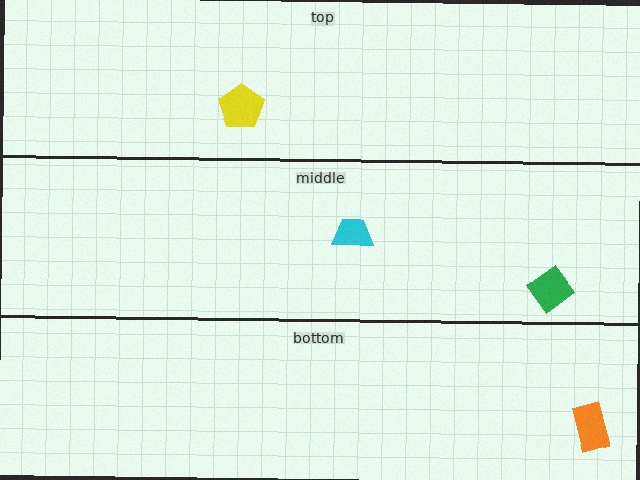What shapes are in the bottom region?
The orange rectangle.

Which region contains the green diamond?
The middle region.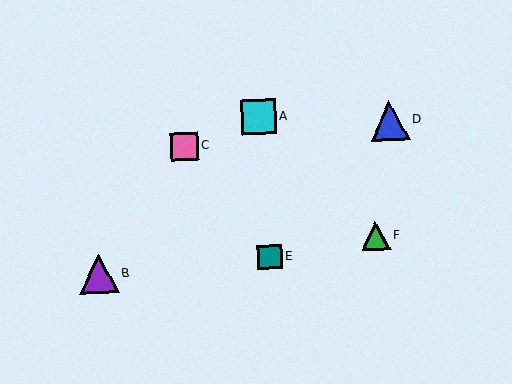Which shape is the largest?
The purple triangle (labeled B) is the largest.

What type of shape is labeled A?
Shape A is a cyan square.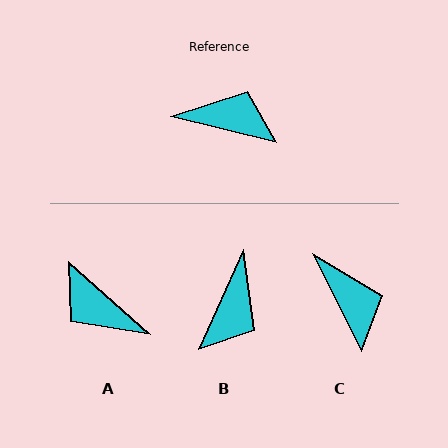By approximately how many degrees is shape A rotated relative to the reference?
Approximately 152 degrees counter-clockwise.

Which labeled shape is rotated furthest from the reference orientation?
A, about 152 degrees away.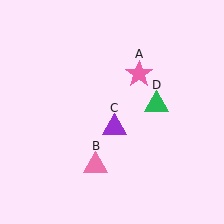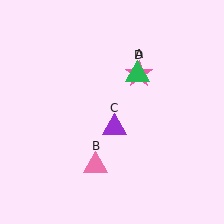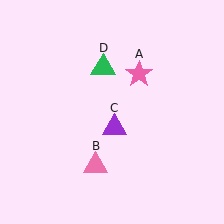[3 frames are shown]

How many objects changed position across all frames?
1 object changed position: green triangle (object D).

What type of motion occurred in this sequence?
The green triangle (object D) rotated counterclockwise around the center of the scene.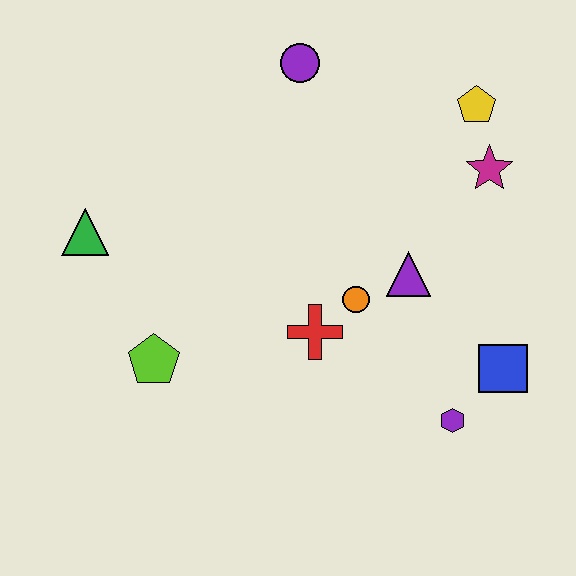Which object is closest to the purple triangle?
The orange circle is closest to the purple triangle.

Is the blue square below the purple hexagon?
No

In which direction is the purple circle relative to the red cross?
The purple circle is above the red cross.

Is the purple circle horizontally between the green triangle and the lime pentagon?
No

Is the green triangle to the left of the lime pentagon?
Yes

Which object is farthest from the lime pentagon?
The yellow pentagon is farthest from the lime pentagon.